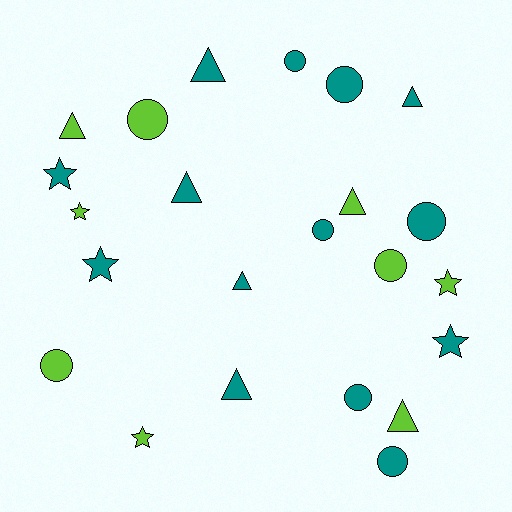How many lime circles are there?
There are 3 lime circles.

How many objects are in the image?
There are 23 objects.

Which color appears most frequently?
Teal, with 14 objects.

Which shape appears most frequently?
Circle, with 9 objects.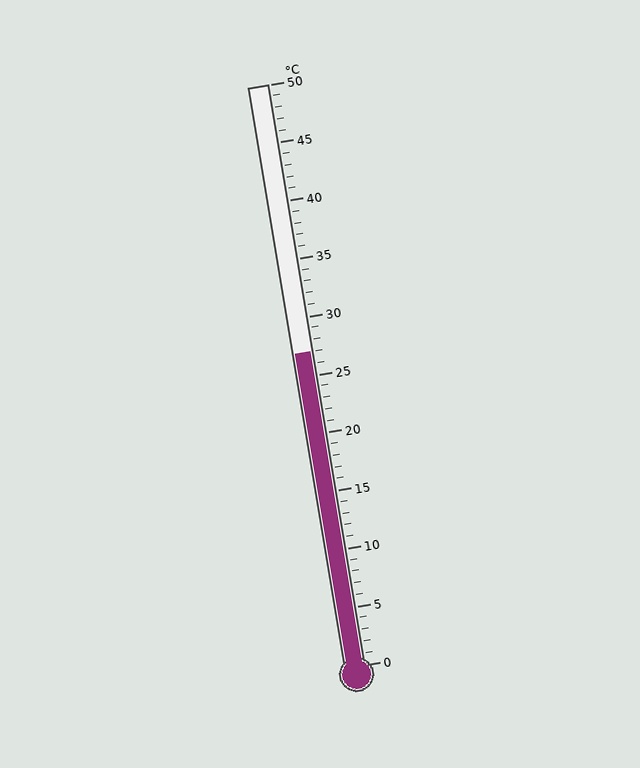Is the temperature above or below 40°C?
The temperature is below 40°C.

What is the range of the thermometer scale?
The thermometer scale ranges from 0°C to 50°C.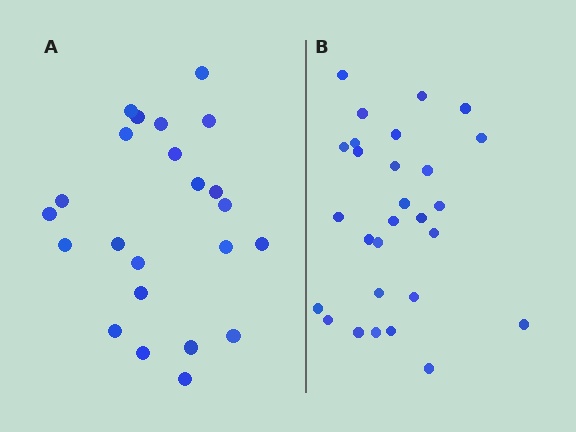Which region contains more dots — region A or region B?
Region B (the right region) has more dots.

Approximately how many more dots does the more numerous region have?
Region B has about 5 more dots than region A.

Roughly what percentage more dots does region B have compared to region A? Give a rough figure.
About 20% more.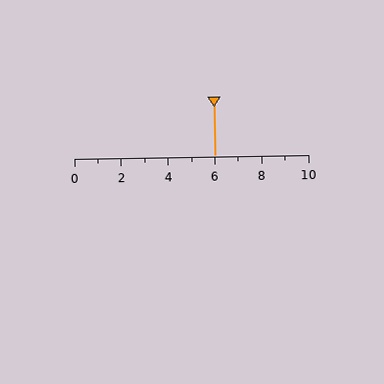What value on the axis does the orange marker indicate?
The marker indicates approximately 6.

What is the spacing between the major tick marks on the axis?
The major ticks are spaced 2 apart.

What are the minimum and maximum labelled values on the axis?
The axis runs from 0 to 10.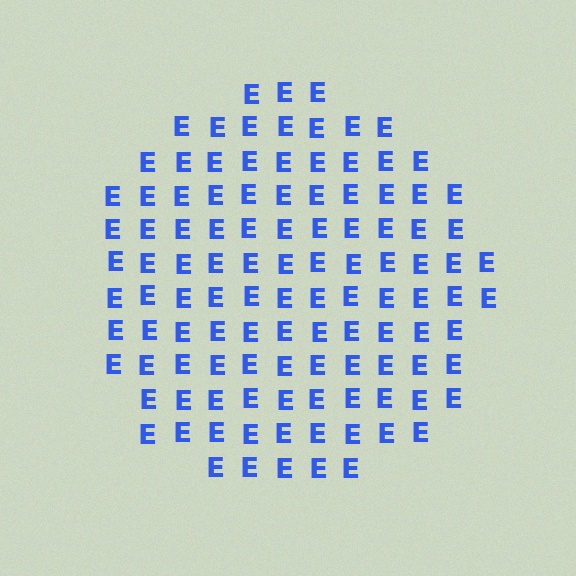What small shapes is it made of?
It is made of small letter E's.